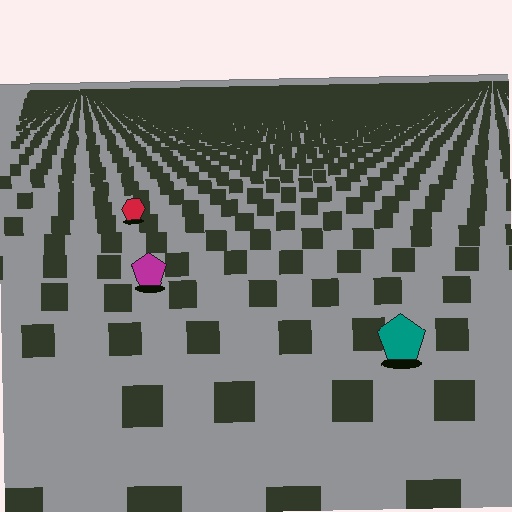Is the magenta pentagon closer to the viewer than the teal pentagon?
No. The teal pentagon is closer — you can tell from the texture gradient: the ground texture is coarser near it.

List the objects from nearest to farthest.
From nearest to farthest: the teal pentagon, the magenta pentagon, the red hexagon.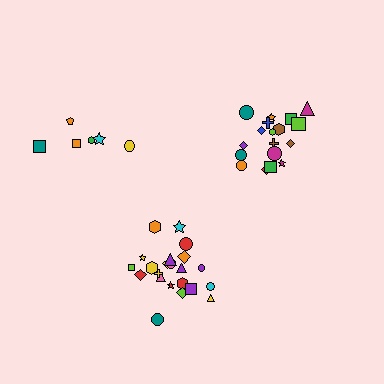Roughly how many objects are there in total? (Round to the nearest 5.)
Roughly 45 objects in total.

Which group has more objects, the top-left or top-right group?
The top-right group.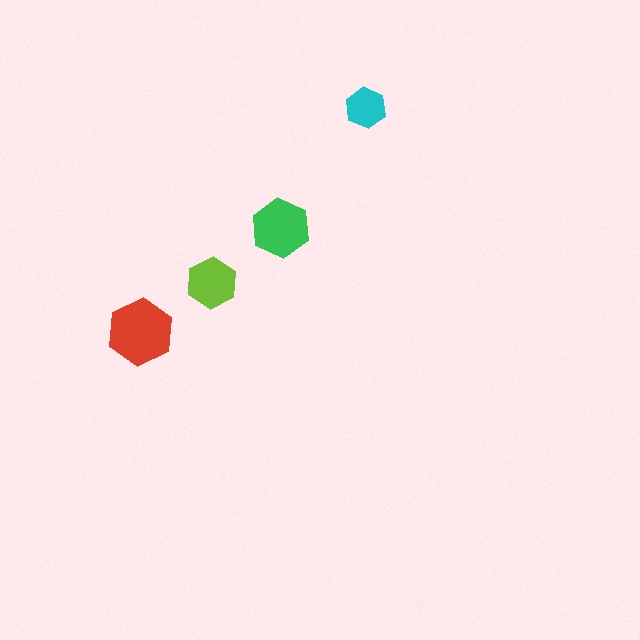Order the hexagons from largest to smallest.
the red one, the green one, the lime one, the cyan one.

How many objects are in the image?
There are 4 objects in the image.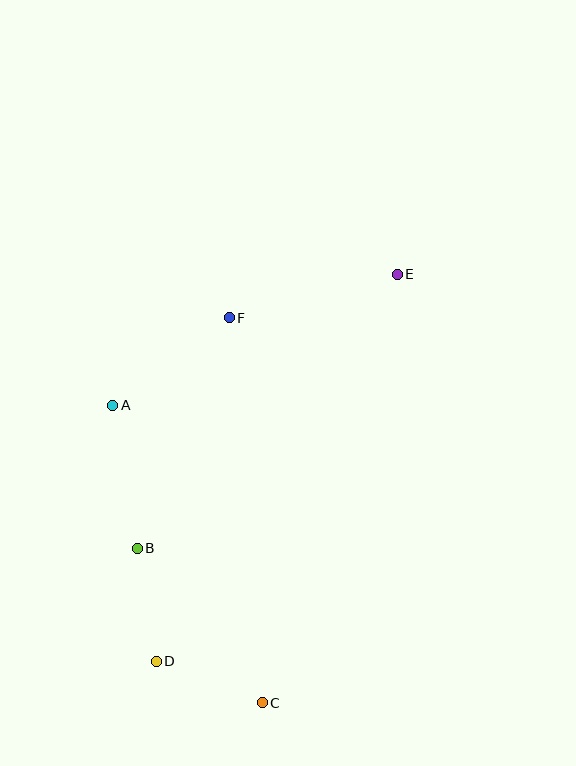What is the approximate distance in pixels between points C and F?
The distance between C and F is approximately 386 pixels.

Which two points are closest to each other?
Points C and D are closest to each other.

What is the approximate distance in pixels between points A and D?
The distance between A and D is approximately 260 pixels.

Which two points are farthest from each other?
Points D and E are farthest from each other.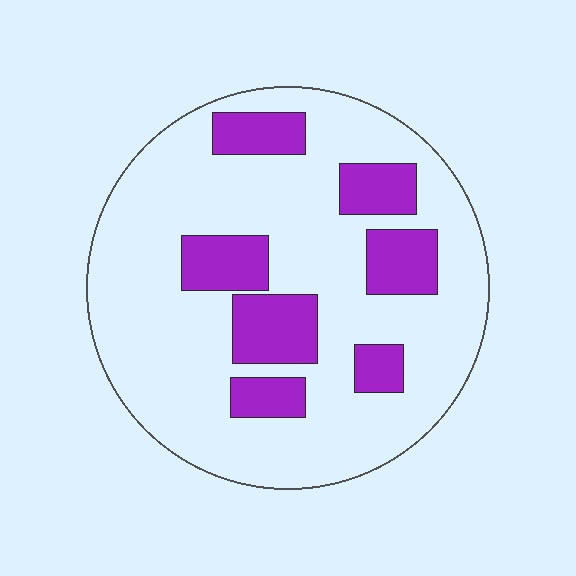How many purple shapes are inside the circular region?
7.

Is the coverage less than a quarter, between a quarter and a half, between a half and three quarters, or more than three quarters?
Less than a quarter.